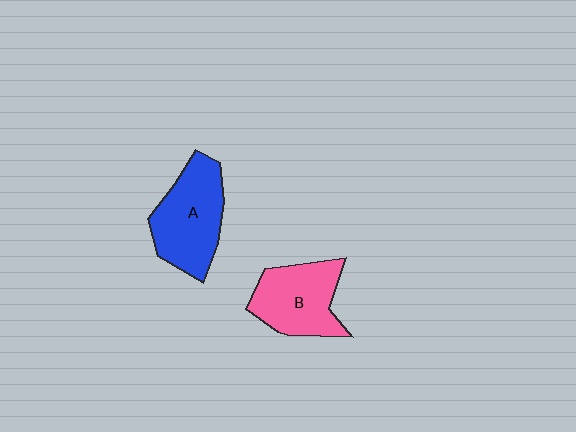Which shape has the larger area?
Shape A (blue).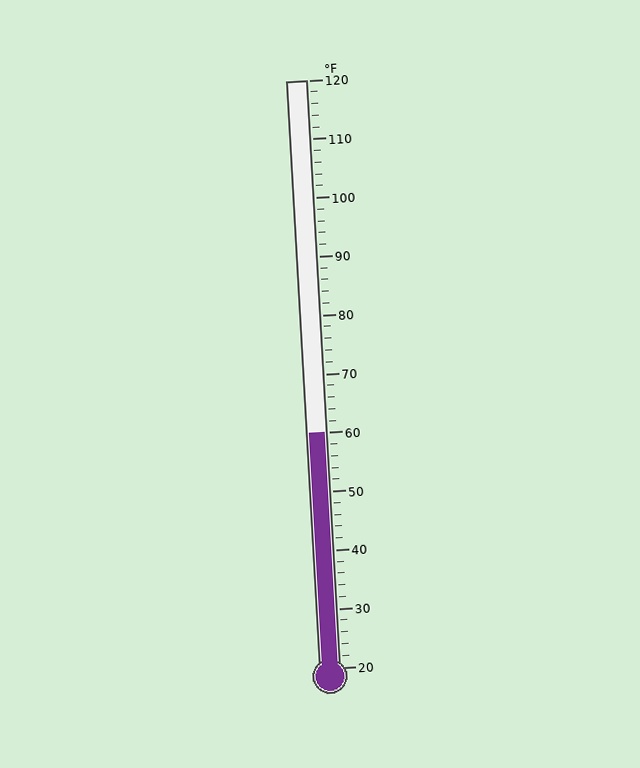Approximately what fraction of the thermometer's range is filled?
The thermometer is filled to approximately 40% of its range.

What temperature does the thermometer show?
The thermometer shows approximately 60°F.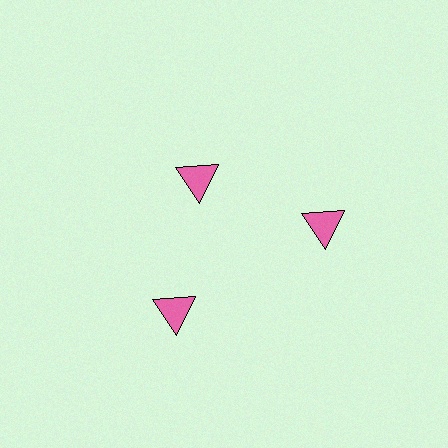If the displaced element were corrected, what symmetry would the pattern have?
It would have 3-fold rotational symmetry — the pattern would map onto itself every 120 degrees.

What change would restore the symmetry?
The symmetry would be restored by moving it outward, back onto the ring so that all 3 triangles sit at equal angles and equal distance from the center.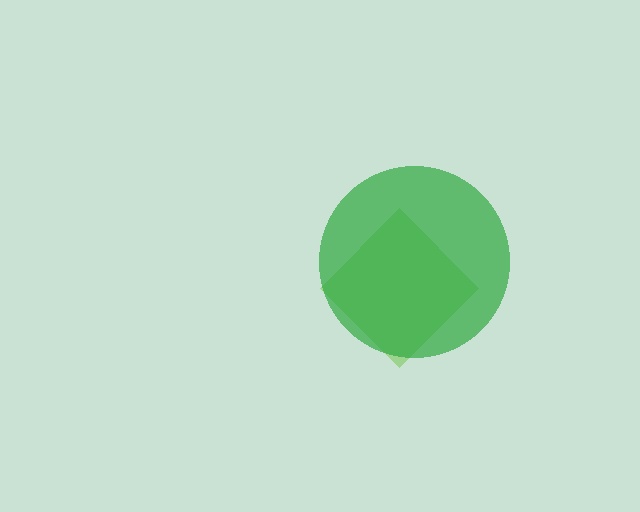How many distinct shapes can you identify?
There are 2 distinct shapes: a lime diamond, a green circle.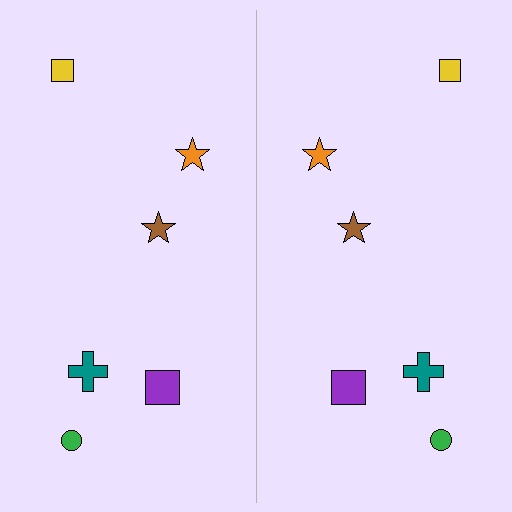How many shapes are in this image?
There are 12 shapes in this image.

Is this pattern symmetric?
Yes, this pattern has bilateral (reflection) symmetry.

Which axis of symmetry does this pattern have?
The pattern has a vertical axis of symmetry running through the center of the image.